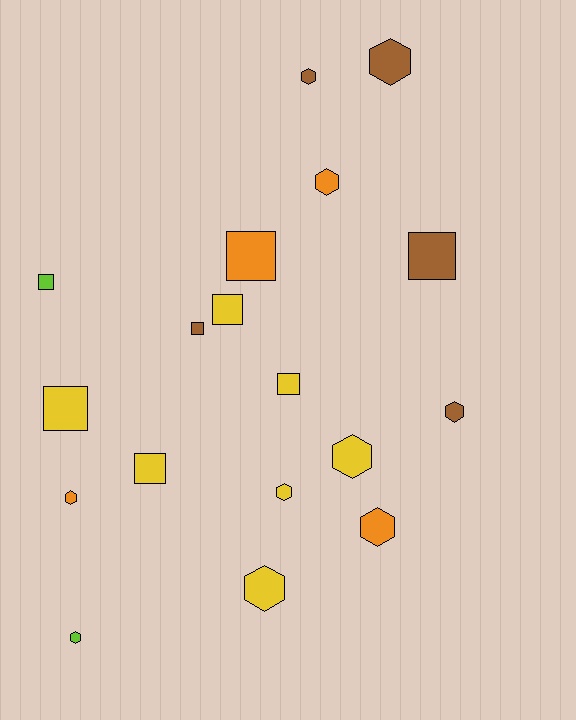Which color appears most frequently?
Yellow, with 7 objects.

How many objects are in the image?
There are 18 objects.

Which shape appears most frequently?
Hexagon, with 10 objects.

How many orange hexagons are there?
There are 3 orange hexagons.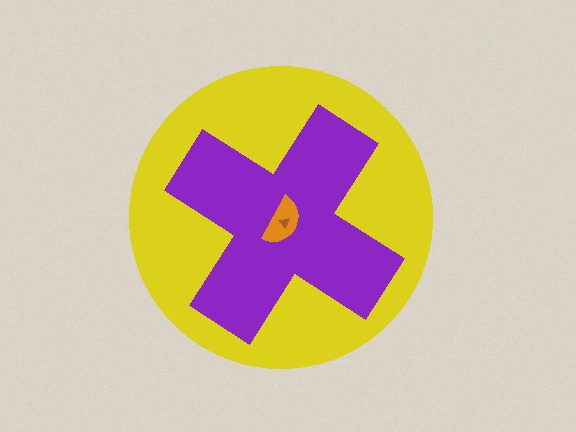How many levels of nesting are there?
4.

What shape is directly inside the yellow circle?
The purple cross.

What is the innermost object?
The brown triangle.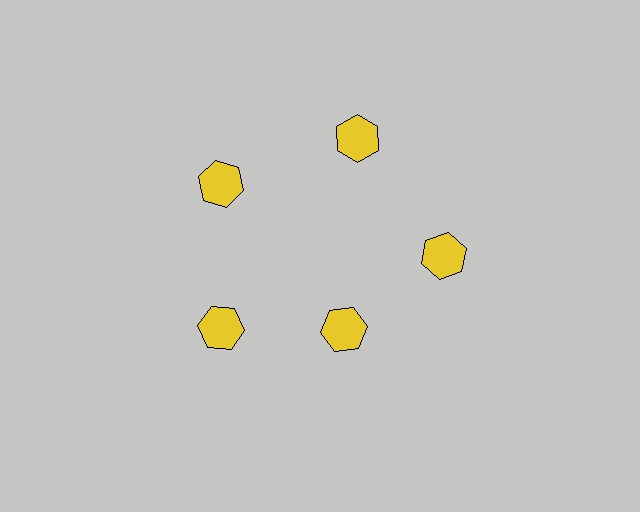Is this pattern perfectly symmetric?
No. The 5 yellow hexagons are arranged in a ring, but one element near the 5 o'clock position is pulled inward toward the center, breaking the 5-fold rotational symmetry.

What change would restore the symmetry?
The symmetry would be restored by moving it outward, back onto the ring so that all 5 hexagons sit at equal angles and equal distance from the center.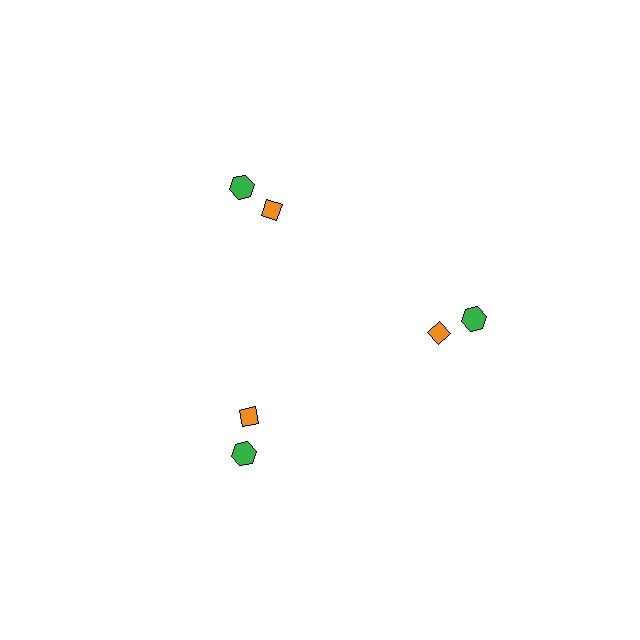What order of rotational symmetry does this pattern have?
This pattern has 3-fold rotational symmetry.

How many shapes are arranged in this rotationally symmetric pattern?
There are 6 shapes, arranged in 3 groups of 2.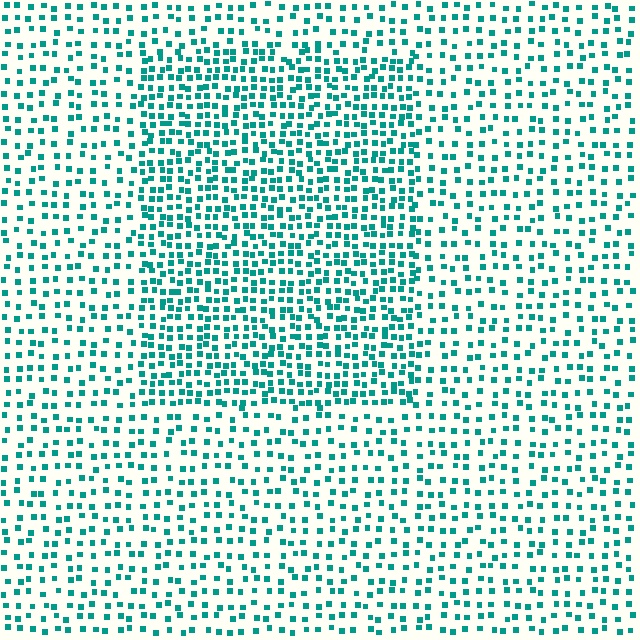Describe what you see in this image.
The image contains small teal elements arranged at two different densities. A rectangle-shaped region is visible where the elements are more densely packed than the surrounding area.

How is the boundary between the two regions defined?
The boundary is defined by a change in element density (approximately 1.8x ratio). All elements are the same color, size, and shape.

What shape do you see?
I see a rectangle.